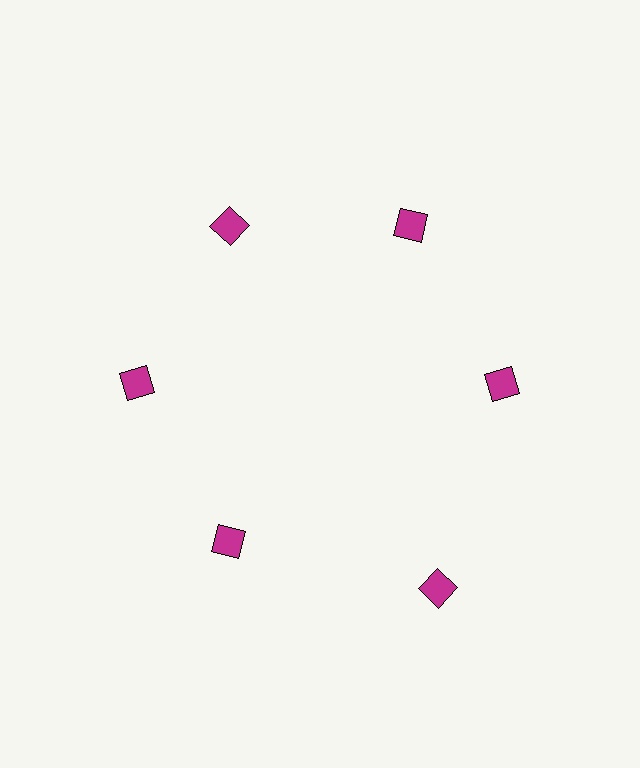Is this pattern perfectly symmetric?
No. The 6 magenta squares are arranged in a ring, but one element near the 5 o'clock position is pushed outward from the center, breaking the 6-fold rotational symmetry.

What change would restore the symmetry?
The symmetry would be restored by moving it inward, back onto the ring so that all 6 squares sit at equal angles and equal distance from the center.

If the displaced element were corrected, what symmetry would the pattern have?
It would have 6-fold rotational symmetry — the pattern would map onto itself every 60 degrees.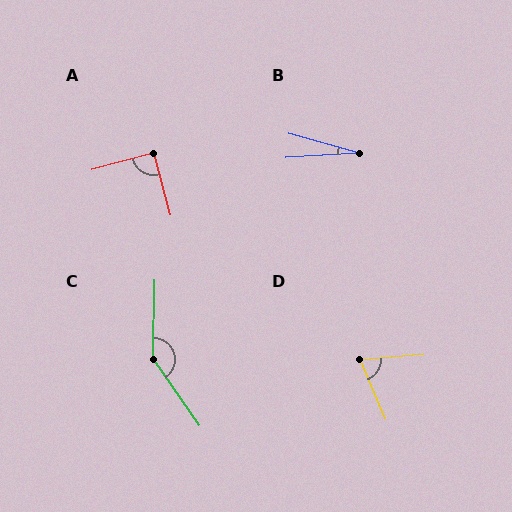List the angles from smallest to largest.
B (19°), D (72°), A (89°), C (144°).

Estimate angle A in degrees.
Approximately 89 degrees.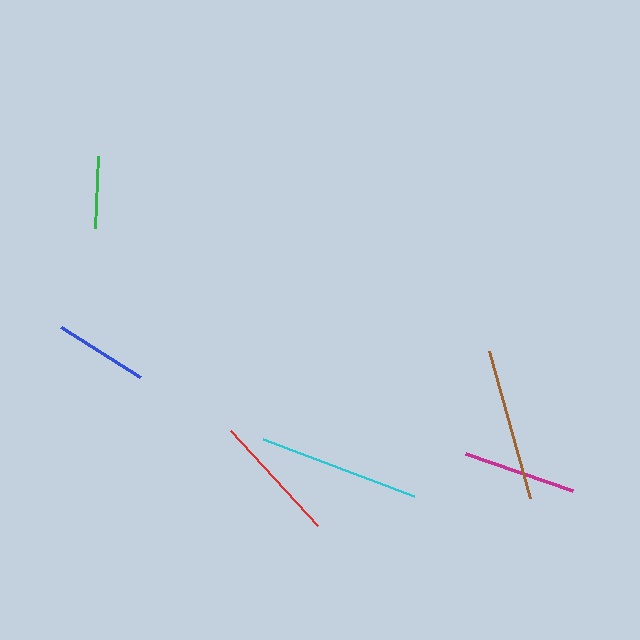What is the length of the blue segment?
The blue segment is approximately 94 pixels long.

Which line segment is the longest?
The cyan line is the longest at approximately 162 pixels.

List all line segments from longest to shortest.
From longest to shortest: cyan, brown, red, magenta, blue, green.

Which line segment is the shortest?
The green line is the shortest at approximately 72 pixels.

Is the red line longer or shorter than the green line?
The red line is longer than the green line.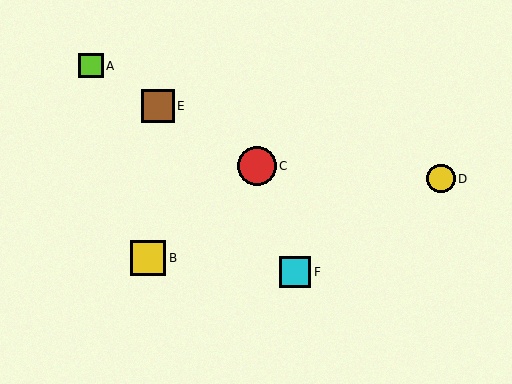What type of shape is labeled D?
Shape D is a yellow circle.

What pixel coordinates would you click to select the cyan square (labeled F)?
Click at (295, 272) to select the cyan square F.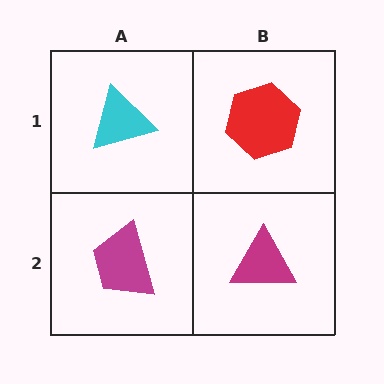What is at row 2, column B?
A magenta triangle.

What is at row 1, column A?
A cyan triangle.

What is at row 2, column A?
A magenta trapezoid.